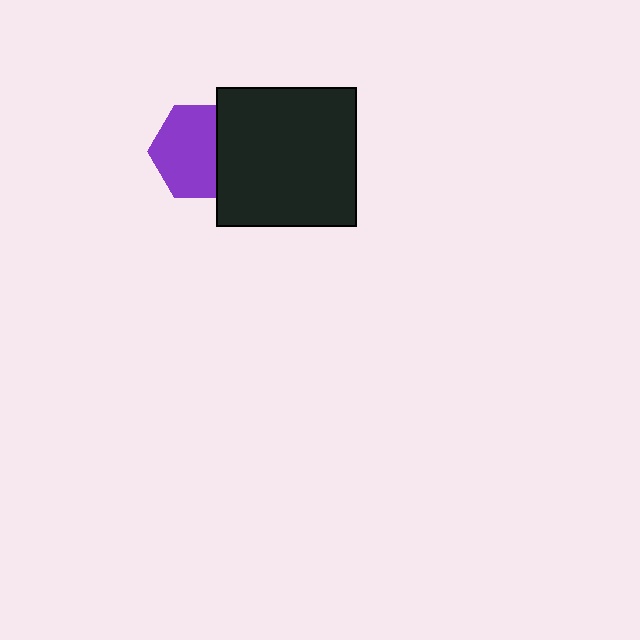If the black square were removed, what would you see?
You would see the complete purple hexagon.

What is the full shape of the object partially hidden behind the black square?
The partially hidden object is a purple hexagon.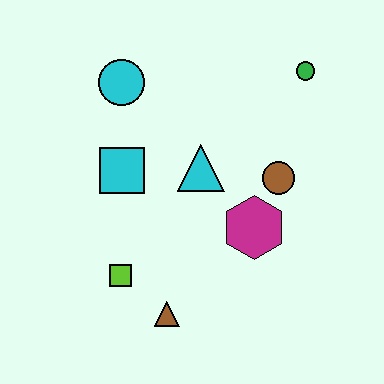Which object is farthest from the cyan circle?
The brown triangle is farthest from the cyan circle.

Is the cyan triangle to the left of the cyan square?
No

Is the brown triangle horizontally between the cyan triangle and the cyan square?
Yes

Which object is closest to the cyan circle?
The cyan square is closest to the cyan circle.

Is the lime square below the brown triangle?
No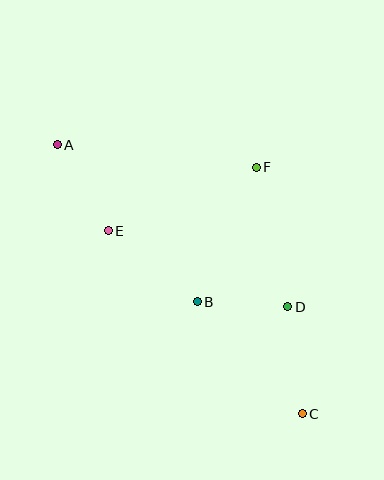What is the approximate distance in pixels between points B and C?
The distance between B and C is approximately 154 pixels.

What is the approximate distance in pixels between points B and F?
The distance between B and F is approximately 147 pixels.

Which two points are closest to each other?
Points B and D are closest to each other.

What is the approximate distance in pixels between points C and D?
The distance between C and D is approximately 108 pixels.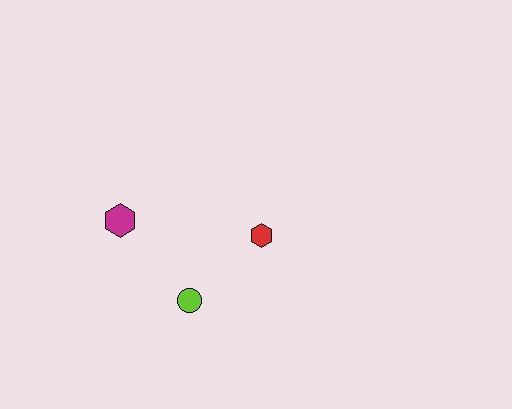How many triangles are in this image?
There are no triangles.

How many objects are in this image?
There are 3 objects.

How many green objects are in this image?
There are no green objects.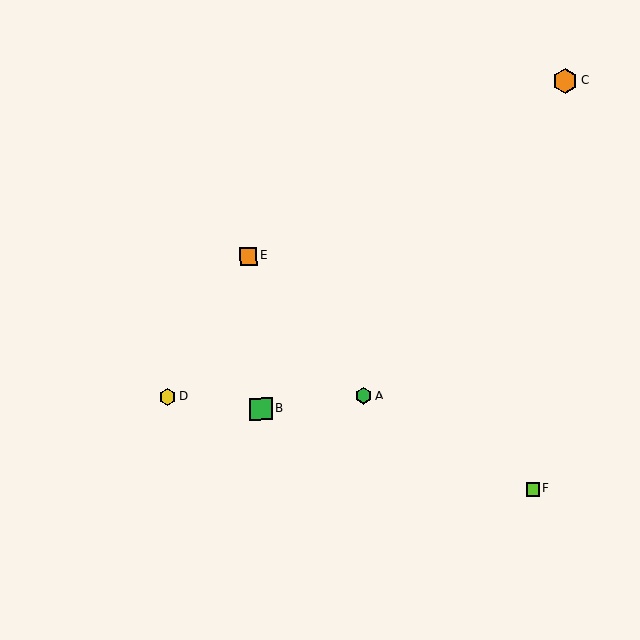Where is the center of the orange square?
The center of the orange square is at (248, 256).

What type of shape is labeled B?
Shape B is a green square.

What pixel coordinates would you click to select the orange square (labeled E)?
Click at (248, 256) to select the orange square E.